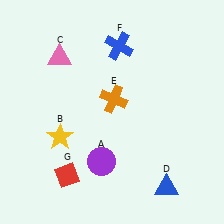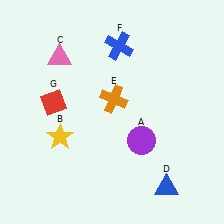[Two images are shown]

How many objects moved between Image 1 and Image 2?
2 objects moved between the two images.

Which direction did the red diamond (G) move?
The red diamond (G) moved up.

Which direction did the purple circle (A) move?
The purple circle (A) moved right.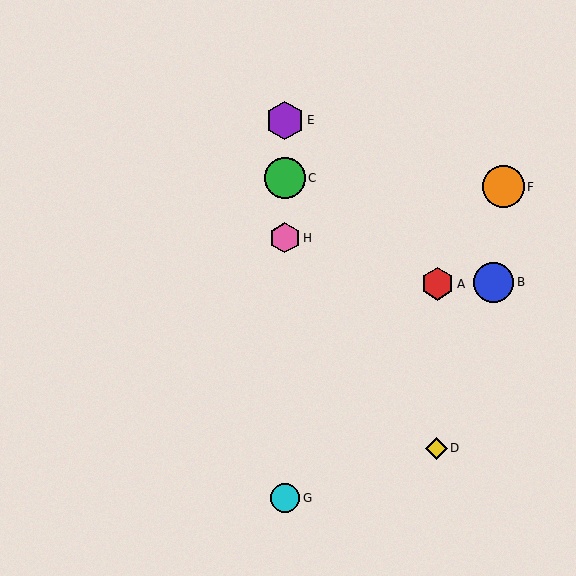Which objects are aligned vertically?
Objects C, E, G, H are aligned vertically.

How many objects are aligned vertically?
4 objects (C, E, G, H) are aligned vertically.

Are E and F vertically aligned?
No, E is at x≈285 and F is at x≈504.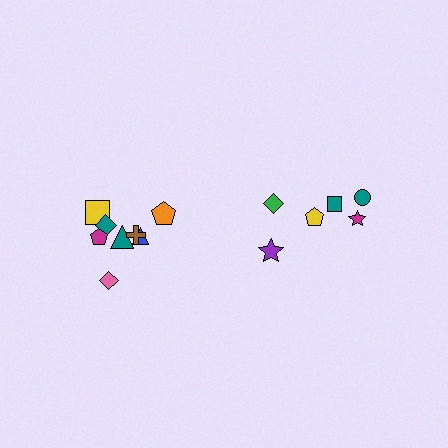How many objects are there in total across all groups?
There are 14 objects.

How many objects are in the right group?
There are 6 objects.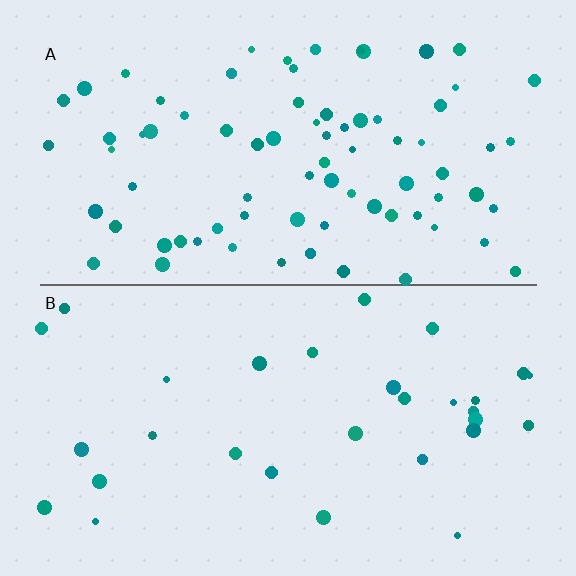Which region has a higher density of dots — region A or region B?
A (the top).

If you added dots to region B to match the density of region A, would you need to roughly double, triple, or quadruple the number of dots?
Approximately triple.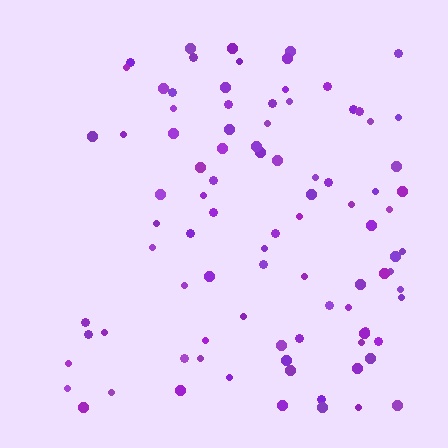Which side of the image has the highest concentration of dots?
The right.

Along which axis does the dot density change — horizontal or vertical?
Horizontal.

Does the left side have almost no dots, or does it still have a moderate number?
Still a moderate number, just noticeably fewer than the right.